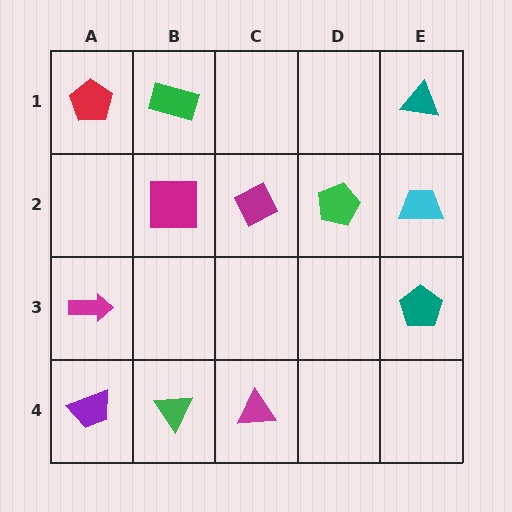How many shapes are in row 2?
4 shapes.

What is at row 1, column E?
A teal triangle.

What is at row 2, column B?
A magenta square.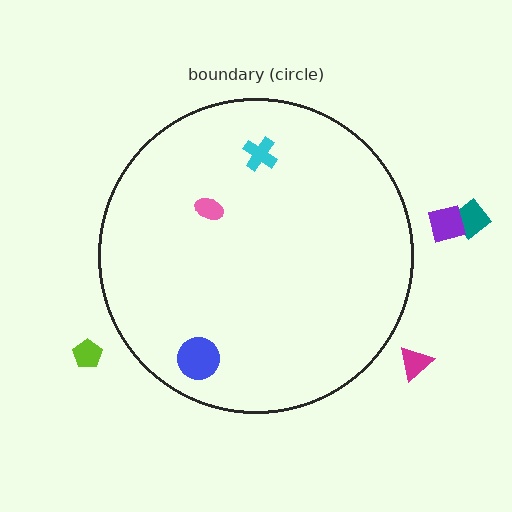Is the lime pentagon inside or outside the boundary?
Outside.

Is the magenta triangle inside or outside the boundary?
Outside.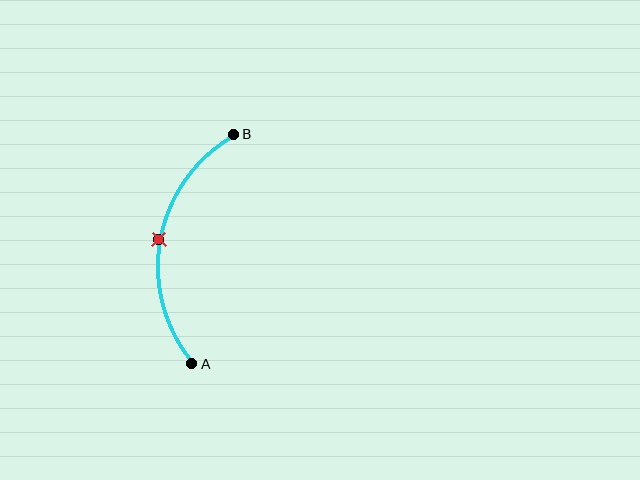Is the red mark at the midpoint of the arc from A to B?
Yes. The red mark lies on the arc at equal arc-length from both A and B — it is the arc midpoint.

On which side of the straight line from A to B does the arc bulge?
The arc bulges to the left of the straight line connecting A and B.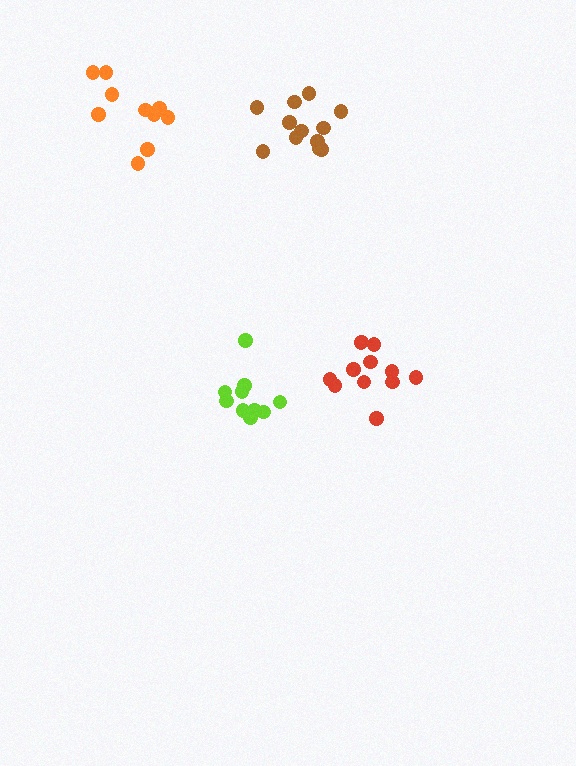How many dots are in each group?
Group 1: 10 dots, Group 2: 10 dots, Group 3: 13 dots, Group 4: 12 dots (45 total).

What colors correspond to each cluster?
The clusters are colored: lime, orange, brown, red.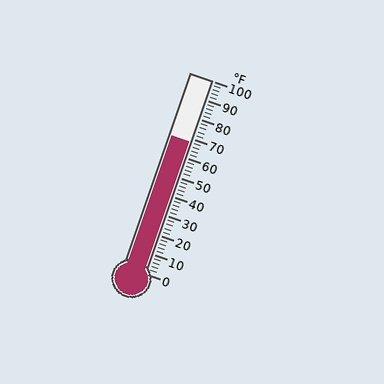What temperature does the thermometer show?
The thermometer shows approximately 68°F.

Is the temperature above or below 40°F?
The temperature is above 40°F.